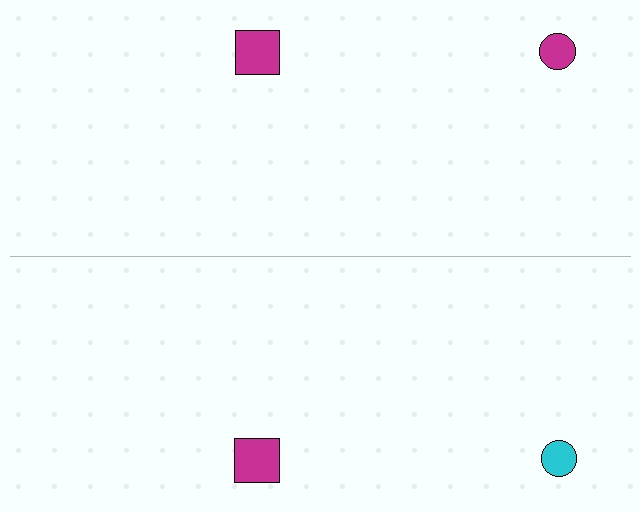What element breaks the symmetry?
The cyan circle on the bottom side breaks the symmetry — its mirror counterpart is magenta.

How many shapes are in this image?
There are 4 shapes in this image.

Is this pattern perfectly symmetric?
No, the pattern is not perfectly symmetric. The cyan circle on the bottom side breaks the symmetry — its mirror counterpart is magenta.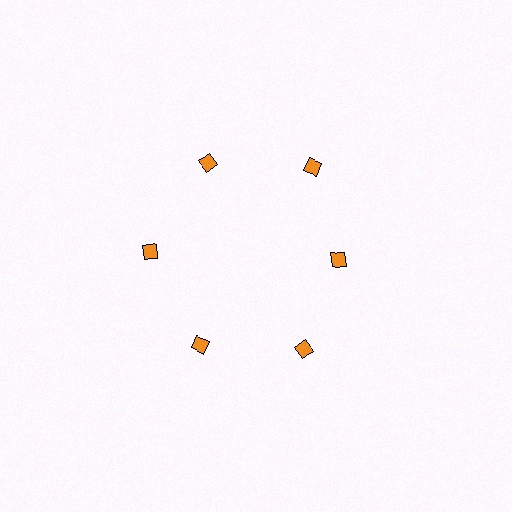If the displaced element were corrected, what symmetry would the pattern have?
It would have 6-fold rotational symmetry — the pattern would map onto itself every 60 degrees.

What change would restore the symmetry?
The symmetry would be restored by moving it outward, back onto the ring so that all 6 diamonds sit at equal angles and equal distance from the center.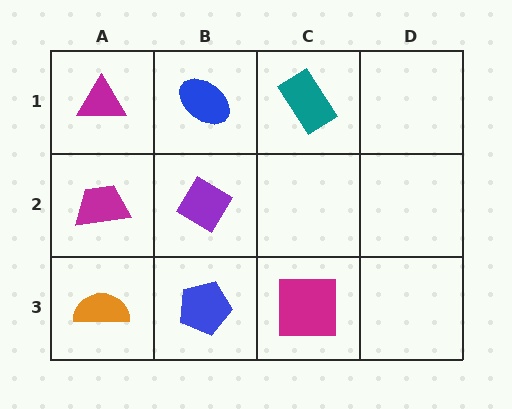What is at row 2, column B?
A purple diamond.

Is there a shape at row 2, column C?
No, that cell is empty.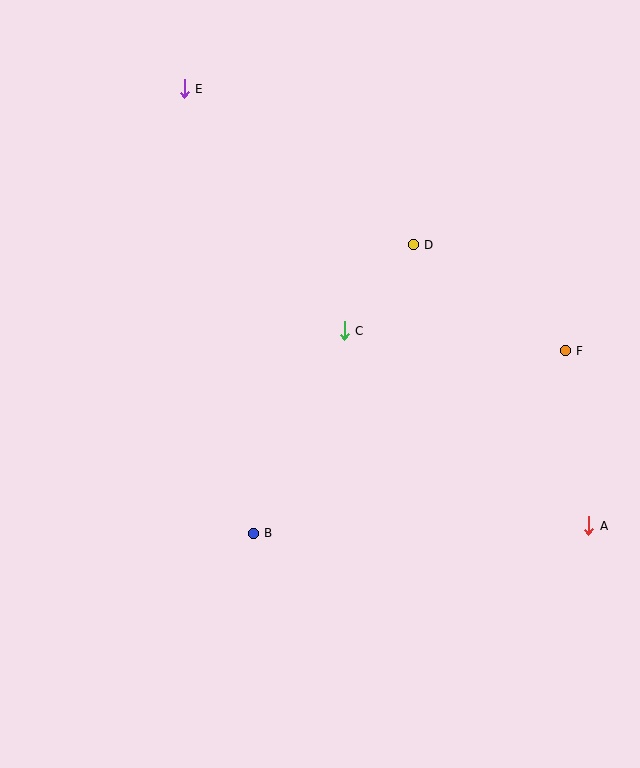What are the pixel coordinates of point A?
Point A is at (589, 526).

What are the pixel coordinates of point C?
Point C is at (344, 331).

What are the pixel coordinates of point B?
Point B is at (253, 533).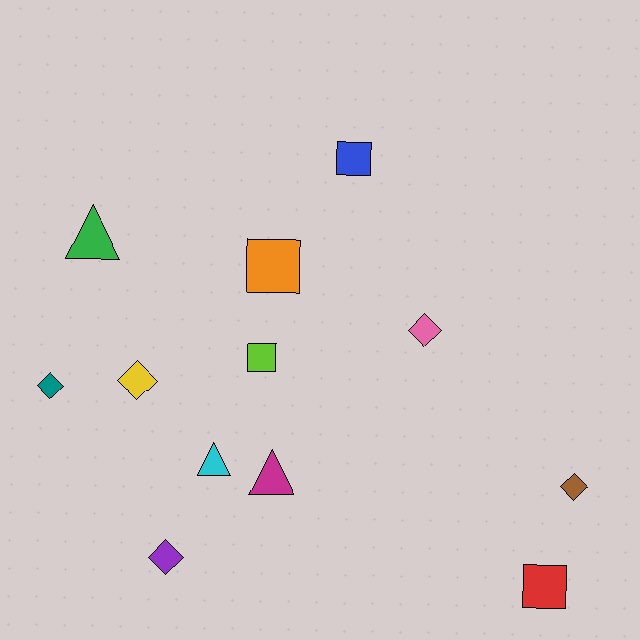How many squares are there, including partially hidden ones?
There are 4 squares.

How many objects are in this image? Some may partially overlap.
There are 12 objects.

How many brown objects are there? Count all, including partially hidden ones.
There is 1 brown object.